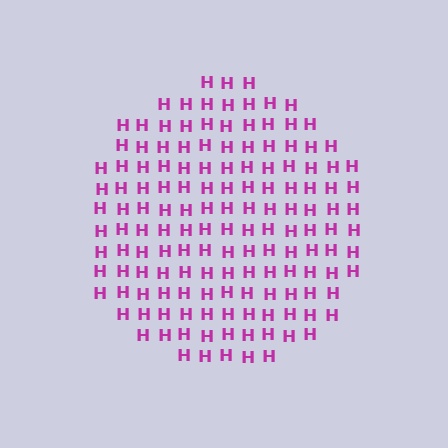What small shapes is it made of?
It is made of small letter H's.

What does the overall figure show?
The overall figure shows a circle.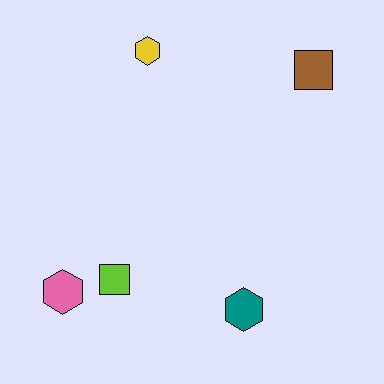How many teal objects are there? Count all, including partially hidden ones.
There is 1 teal object.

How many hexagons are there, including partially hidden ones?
There are 3 hexagons.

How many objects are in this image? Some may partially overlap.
There are 5 objects.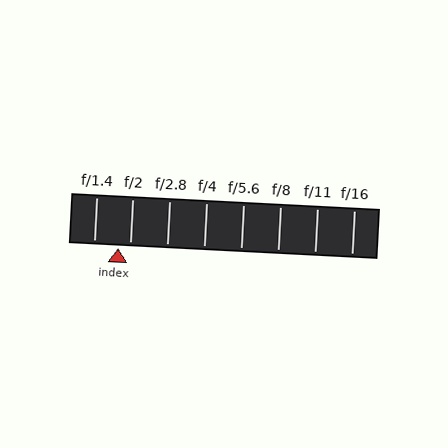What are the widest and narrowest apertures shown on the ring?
The widest aperture shown is f/1.4 and the narrowest is f/16.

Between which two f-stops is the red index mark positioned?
The index mark is between f/1.4 and f/2.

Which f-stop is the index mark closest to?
The index mark is closest to f/2.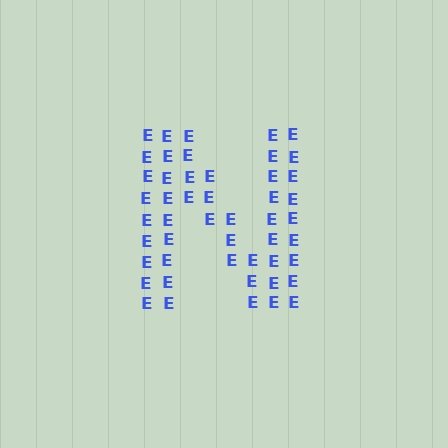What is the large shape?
The large shape is the letter N.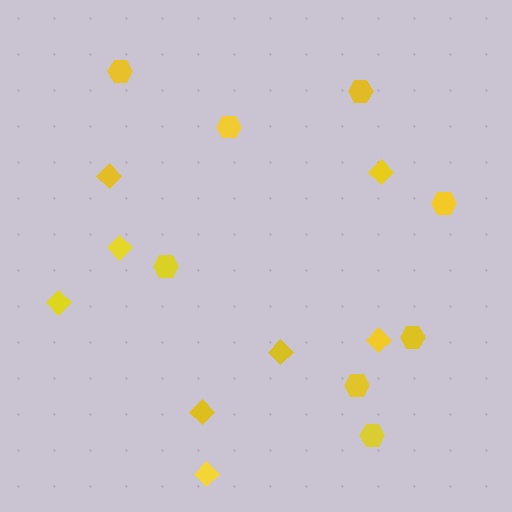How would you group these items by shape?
There are 2 groups: one group of hexagons (8) and one group of diamonds (8).